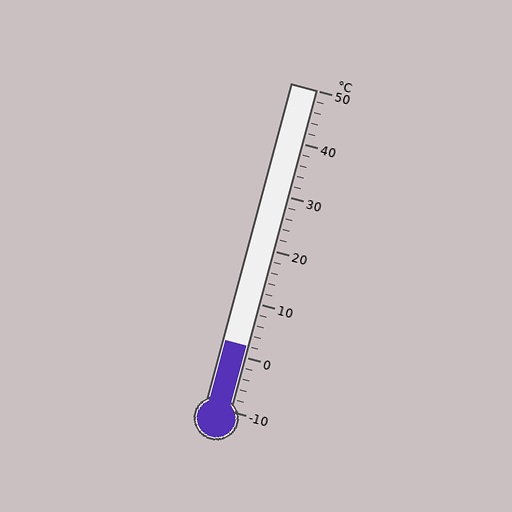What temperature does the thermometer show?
The thermometer shows approximately 2°C.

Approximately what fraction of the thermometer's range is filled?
The thermometer is filled to approximately 20% of its range.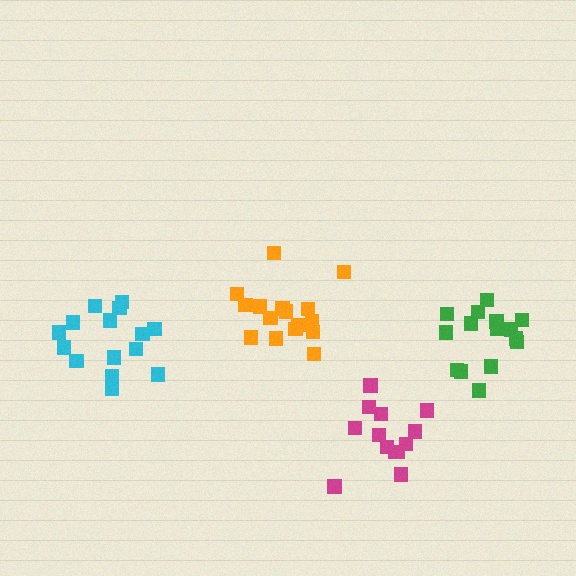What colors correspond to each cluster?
The clusters are colored: orange, magenta, green, cyan.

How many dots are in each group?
Group 1: 16 dots, Group 2: 13 dots, Group 3: 15 dots, Group 4: 15 dots (59 total).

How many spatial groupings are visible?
There are 4 spatial groupings.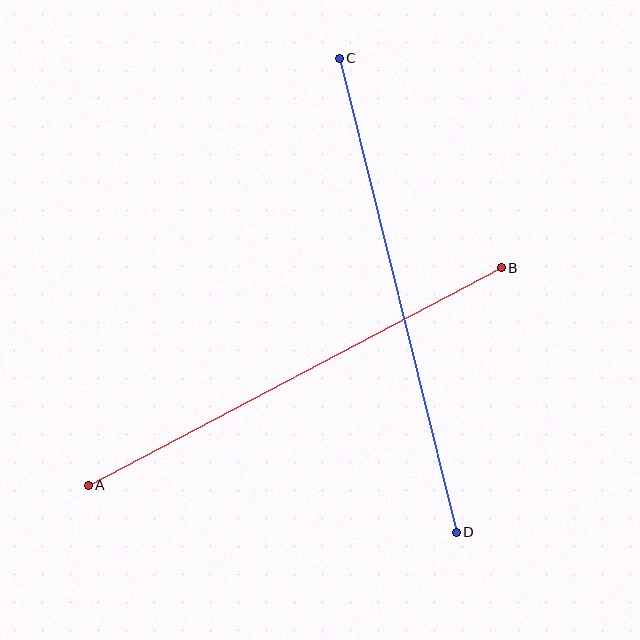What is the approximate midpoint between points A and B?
The midpoint is at approximately (295, 377) pixels.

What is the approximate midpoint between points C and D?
The midpoint is at approximately (398, 295) pixels.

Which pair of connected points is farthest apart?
Points C and D are farthest apart.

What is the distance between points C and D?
The distance is approximately 489 pixels.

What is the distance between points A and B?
The distance is approximately 467 pixels.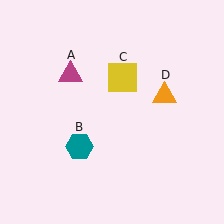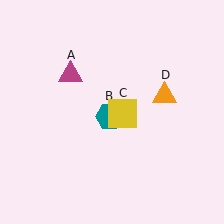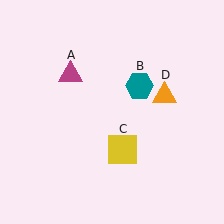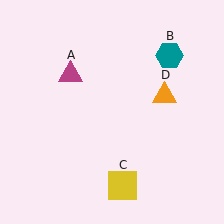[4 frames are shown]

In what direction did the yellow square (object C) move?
The yellow square (object C) moved down.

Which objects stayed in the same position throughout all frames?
Magenta triangle (object A) and orange triangle (object D) remained stationary.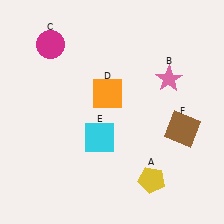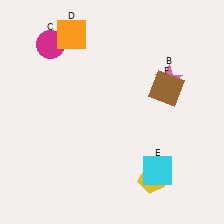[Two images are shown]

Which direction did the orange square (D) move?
The orange square (D) moved up.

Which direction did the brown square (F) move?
The brown square (F) moved up.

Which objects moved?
The objects that moved are: the orange square (D), the cyan square (E), the brown square (F).